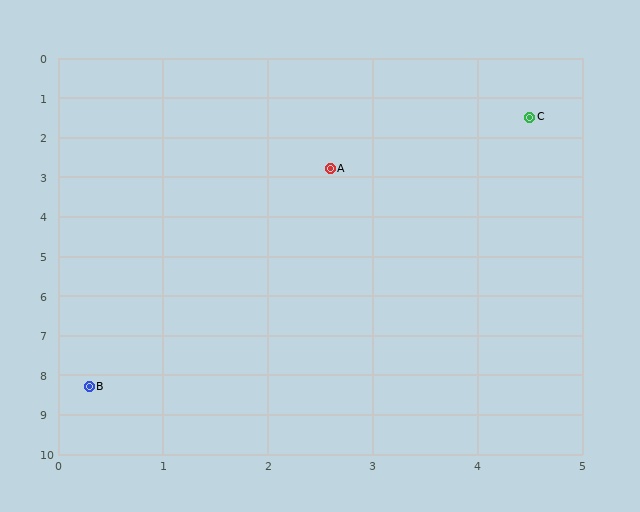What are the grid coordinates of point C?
Point C is at approximately (4.5, 1.5).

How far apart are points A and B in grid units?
Points A and B are about 6.0 grid units apart.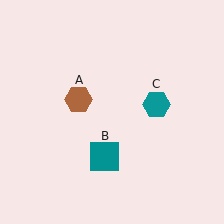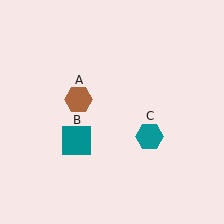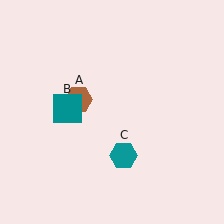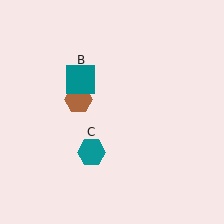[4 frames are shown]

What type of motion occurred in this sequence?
The teal square (object B), teal hexagon (object C) rotated clockwise around the center of the scene.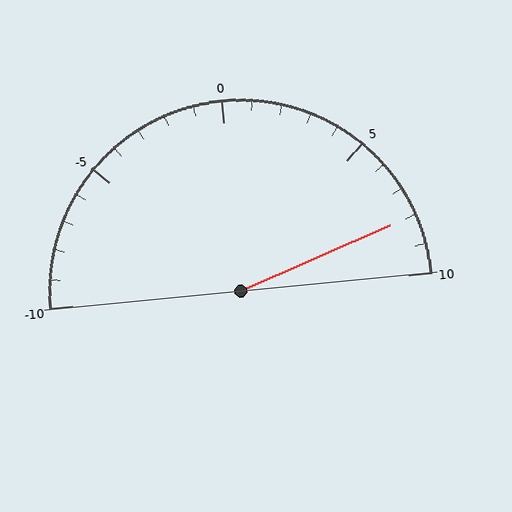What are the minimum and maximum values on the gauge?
The gauge ranges from -10 to 10.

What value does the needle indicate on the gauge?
The needle indicates approximately 8.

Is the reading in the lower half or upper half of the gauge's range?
The reading is in the upper half of the range (-10 to 10).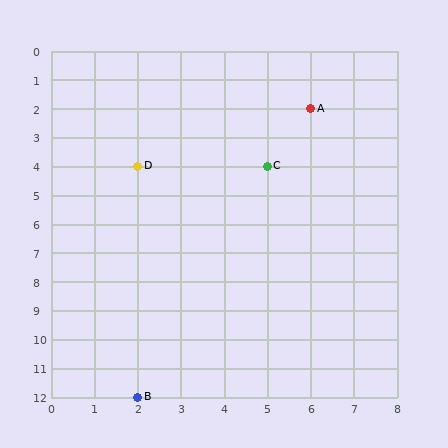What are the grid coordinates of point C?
Point C is at grid coordinates (5, 4).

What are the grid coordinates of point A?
Point A is at grid coordinates (6, 2).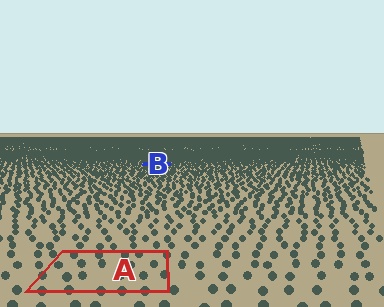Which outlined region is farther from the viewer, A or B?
Region B is farther from the viewer — the texture elements inside it appear smaller and more densely packed.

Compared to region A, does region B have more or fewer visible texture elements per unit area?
Region B has more texture elements per unit area — they are packed more densely because it is farther away.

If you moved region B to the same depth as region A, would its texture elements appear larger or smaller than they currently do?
They would appear larger. At a closer depth, the same texture elements are projected at a bigger on-screen size.